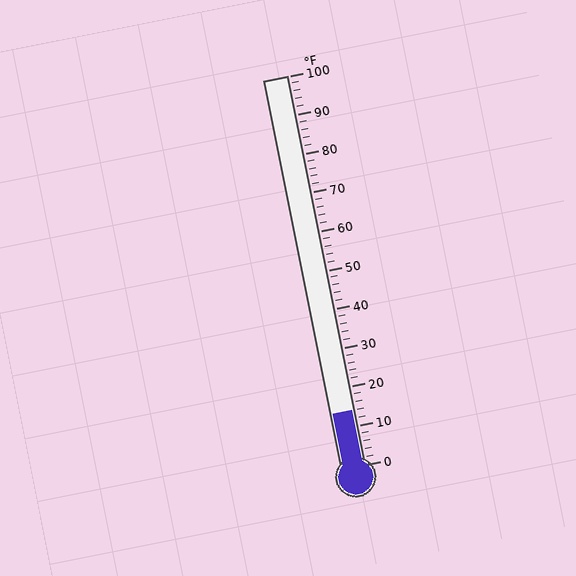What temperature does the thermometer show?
The thermometer shows approximately 14°F.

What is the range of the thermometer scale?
The thermometer scale ranges from 0°F to 100°F.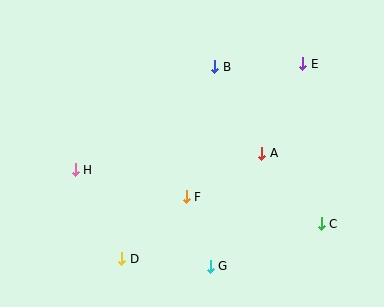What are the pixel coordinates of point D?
Point D is at (122, 259).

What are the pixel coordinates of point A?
Point A is at (262, 153).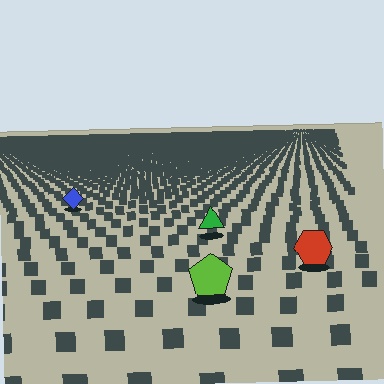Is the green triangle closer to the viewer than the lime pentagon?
No. The lime pentagon is closer — you can tell from the texture gradient: the ground texture is coarser near it.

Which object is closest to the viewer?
The lime pentagon is closest. The texture marks near it are larger and more spread out.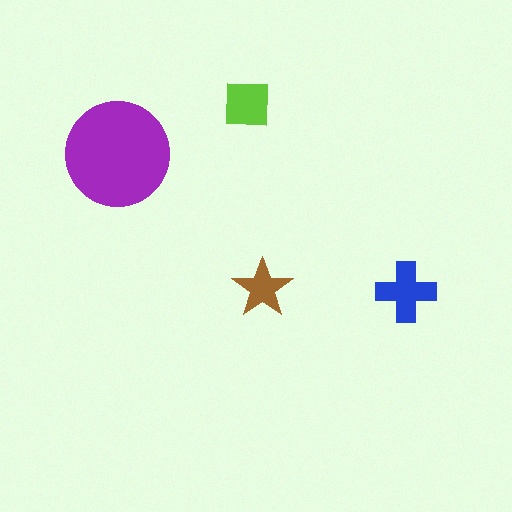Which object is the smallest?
The brown star.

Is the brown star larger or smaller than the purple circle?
Smaller.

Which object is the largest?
The purple circle.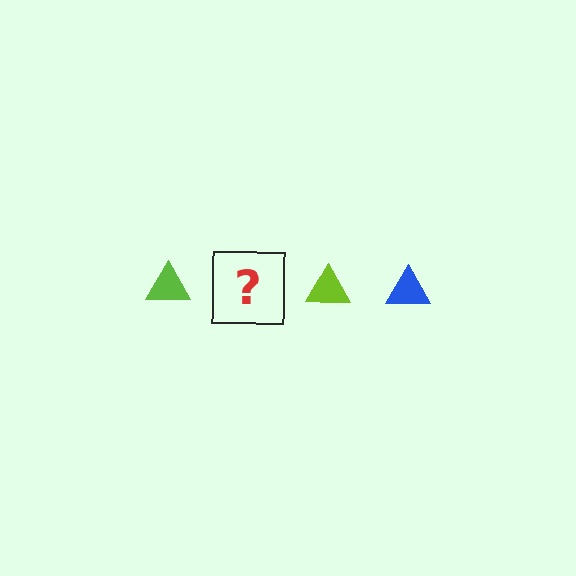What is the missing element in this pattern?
The missing element is a blue triangle.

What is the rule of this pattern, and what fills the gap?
The rule is that the pattern cycles through lime, blue triangles. The gap should be filled with a blue triangle.